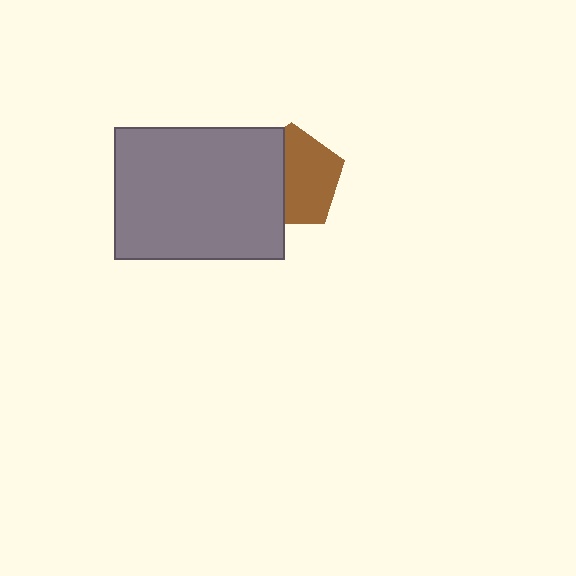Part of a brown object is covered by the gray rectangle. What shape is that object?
It is a pentagon.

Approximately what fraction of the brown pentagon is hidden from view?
Roughly 43% of the brown pentagon is hidden behind the gray rectangle.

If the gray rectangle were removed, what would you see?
You would see the complete brown pentagon.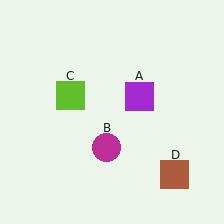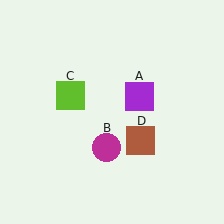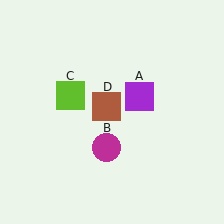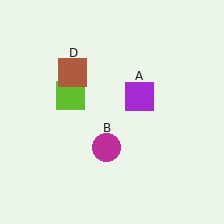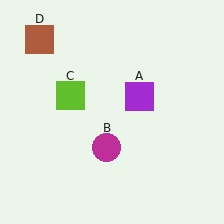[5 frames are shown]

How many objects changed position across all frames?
1 object changed position: brown square (object D).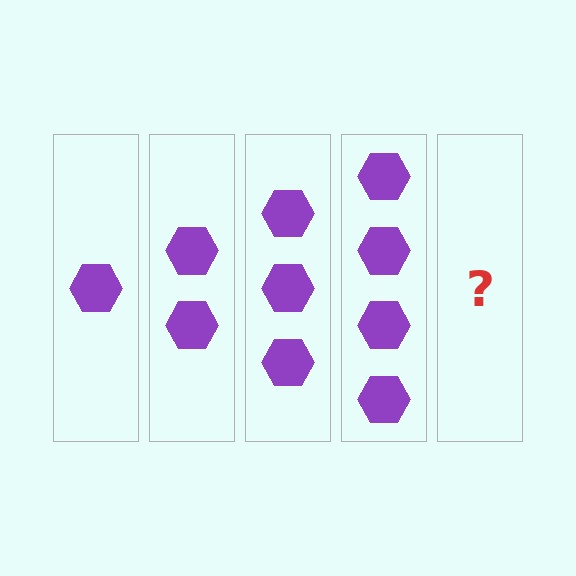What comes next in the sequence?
The next element should be 5 hexagons.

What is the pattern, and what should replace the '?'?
The pattern is that each step adds one more hexagon. The '?' should be 5 hexagons.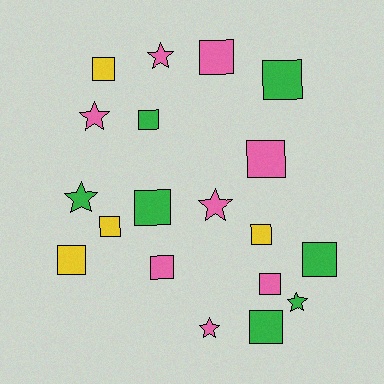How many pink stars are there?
There are 4 pink stars.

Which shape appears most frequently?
Square, with 13 objects.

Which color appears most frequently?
Pink, with 8 objects.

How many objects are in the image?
There are 19 objects.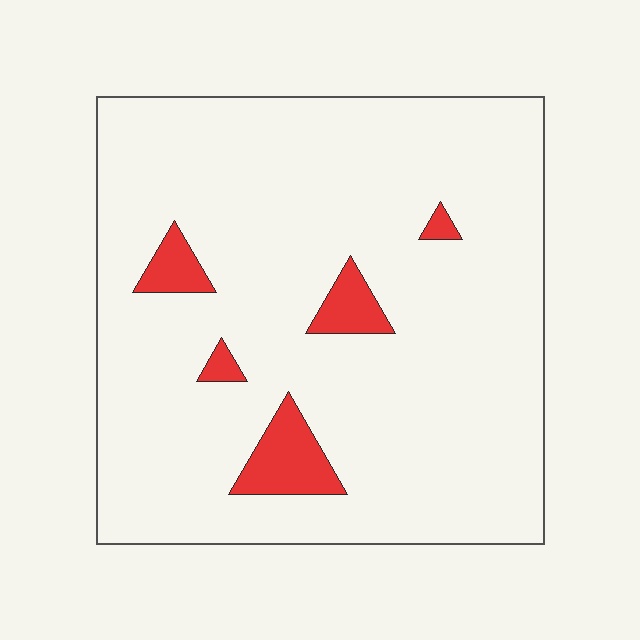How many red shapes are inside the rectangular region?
5.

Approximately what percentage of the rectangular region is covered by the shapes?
Approximately 10%.